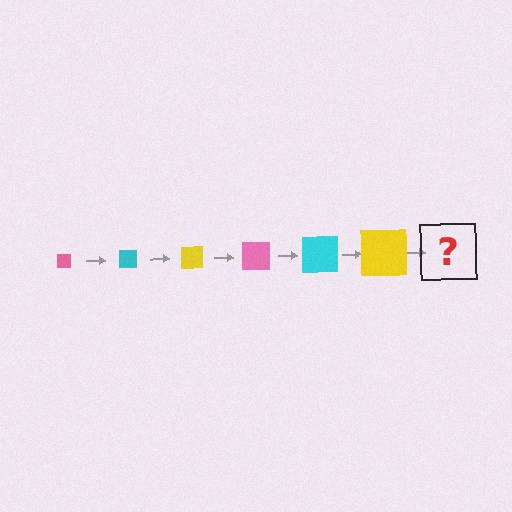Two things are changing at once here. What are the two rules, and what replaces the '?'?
The two rules are that the square grows larger each step and the color cycles through pink, cyan, and yellow. The '?' should be a pink square, larger than the previous one.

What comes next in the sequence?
The next element should be a pink square, larger than the previous one.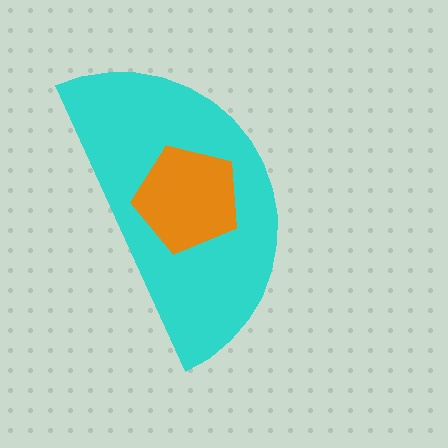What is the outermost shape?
The cyan semicircle.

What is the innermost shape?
The orange pentagon.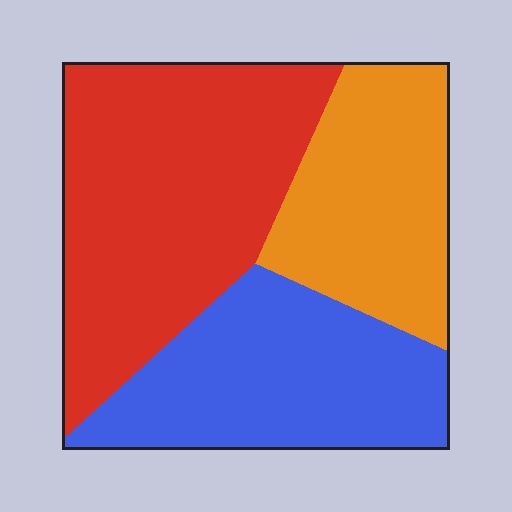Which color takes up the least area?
Orange, at roughly 25%.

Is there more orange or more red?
Red.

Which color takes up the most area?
Red, at roughly 45%.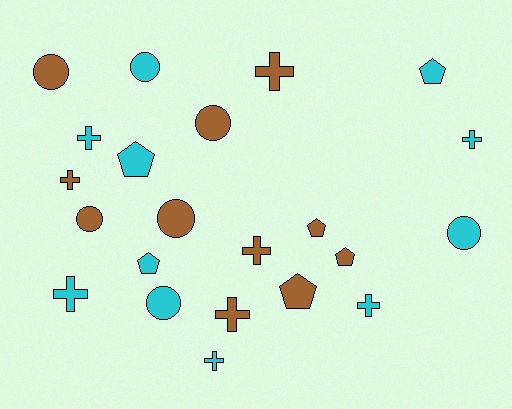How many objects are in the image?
There are 22 objects.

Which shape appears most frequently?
Cross, with 9 objects.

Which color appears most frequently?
Brown, with 11 objects.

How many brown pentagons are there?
There are 3 brown pentagons.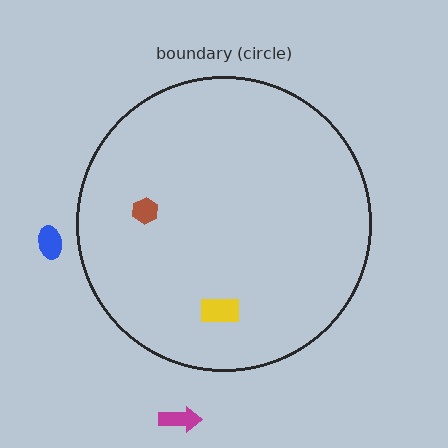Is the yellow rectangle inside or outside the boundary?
Inside.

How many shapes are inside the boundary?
2 inside, 2 outside.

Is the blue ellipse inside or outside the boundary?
Outside.